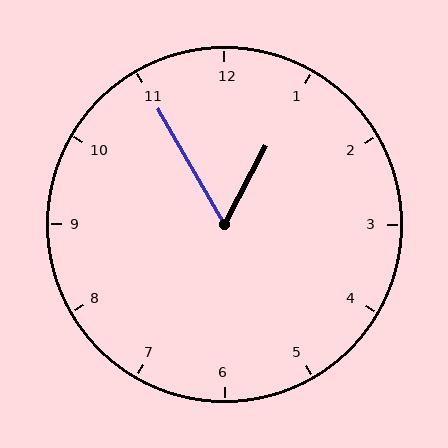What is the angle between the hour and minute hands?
Approximately 58 degrees.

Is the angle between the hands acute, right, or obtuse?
It is acute.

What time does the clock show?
12:55.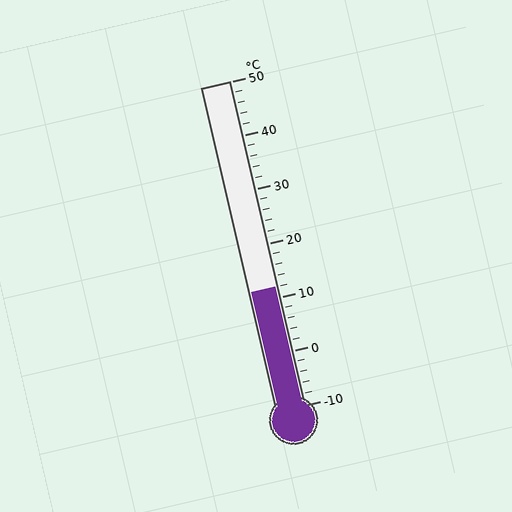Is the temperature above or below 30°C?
The temperature is below 30°C.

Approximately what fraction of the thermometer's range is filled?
The thermometer is filled to approximately 35% of its range.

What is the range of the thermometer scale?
The thermometer scale ranges from -10°C to 50°C.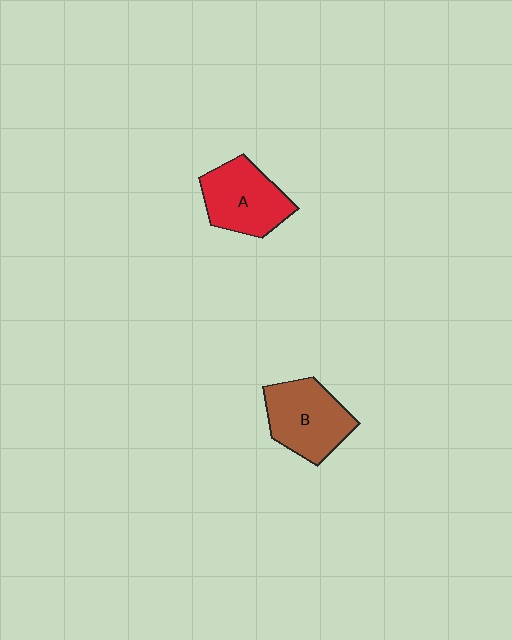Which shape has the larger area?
Shape B (brown).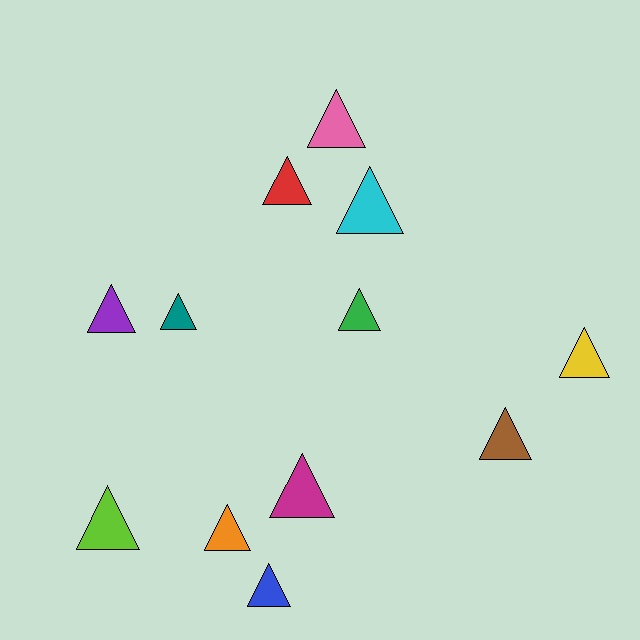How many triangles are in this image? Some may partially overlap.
There are 12 triangles.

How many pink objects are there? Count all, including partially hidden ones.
There is 1 pink object.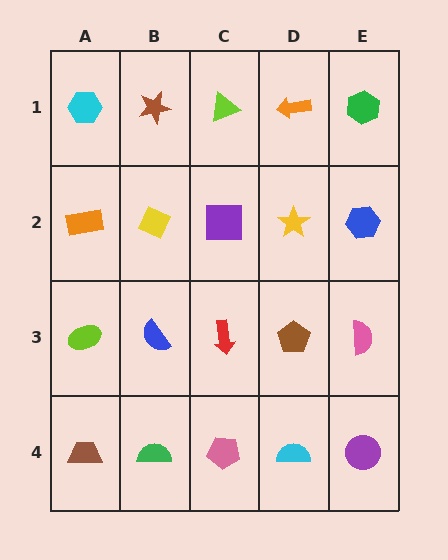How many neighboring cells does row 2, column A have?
3.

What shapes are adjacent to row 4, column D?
A brown pentagon (row 3, column D), a pink pentagon (row 4, column C), a purple circle (row 4, column E).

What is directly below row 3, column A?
A brown trapezoid.